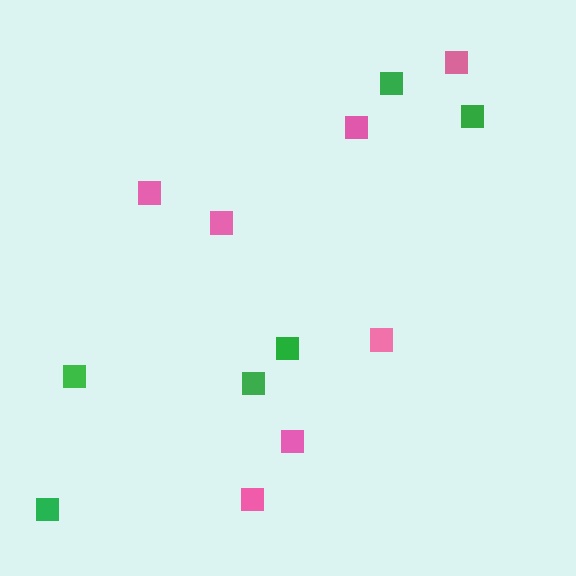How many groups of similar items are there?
There are 2 groups: one group of green squares (6) and one group of pink squares (7).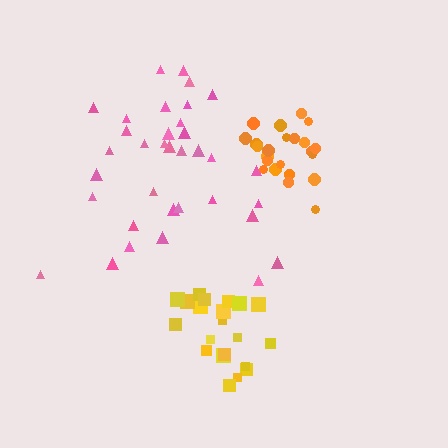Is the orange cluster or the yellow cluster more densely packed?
Orange.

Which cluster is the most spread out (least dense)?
Pink.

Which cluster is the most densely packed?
Orange.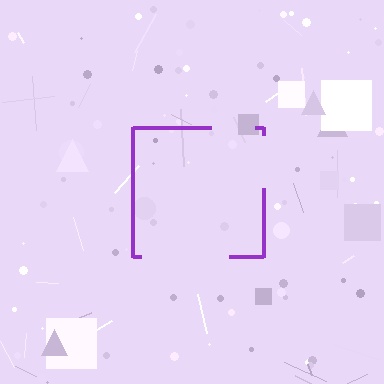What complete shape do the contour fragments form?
The contour fragments form a square.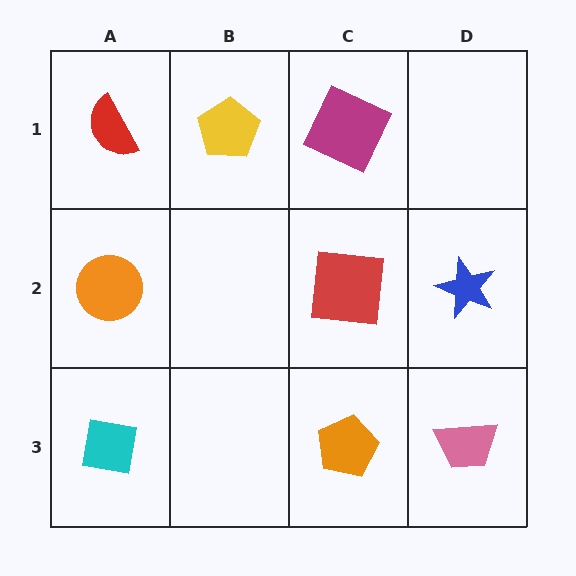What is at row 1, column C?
A magenta square.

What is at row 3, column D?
A pink trapezoid.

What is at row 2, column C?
A red square.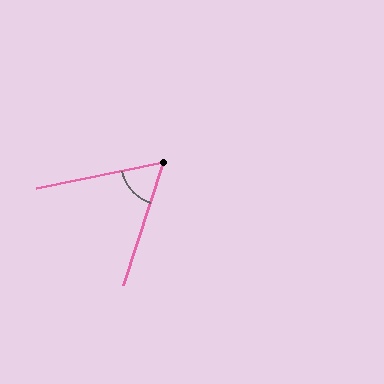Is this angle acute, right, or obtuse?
It is acute.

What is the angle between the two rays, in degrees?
Approximately 60 degrees.